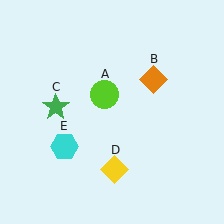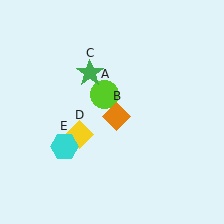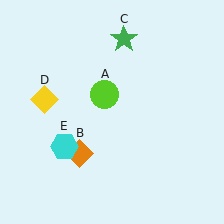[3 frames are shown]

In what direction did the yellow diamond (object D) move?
The yellow diamond (object D) moved up and to the left.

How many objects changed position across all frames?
3 objects changed position: orange diamond (object B), green star (object C), yellow diamond (object D).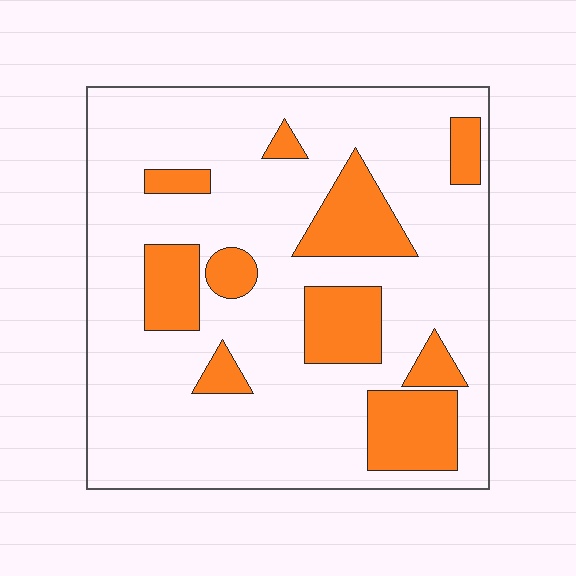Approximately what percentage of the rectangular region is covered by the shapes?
Approximately 20%.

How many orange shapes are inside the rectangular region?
10.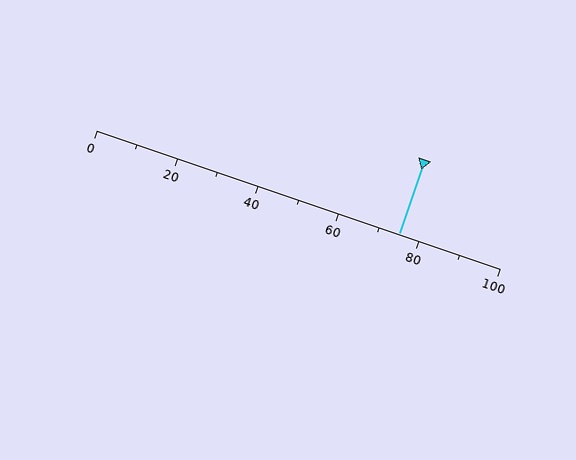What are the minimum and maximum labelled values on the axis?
The axis runs from 0 to 100.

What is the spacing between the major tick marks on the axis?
The major ticks are spaced 20 apart.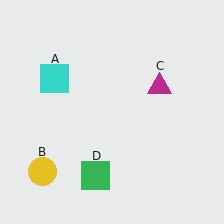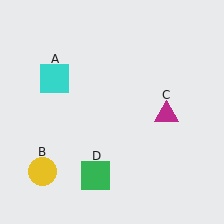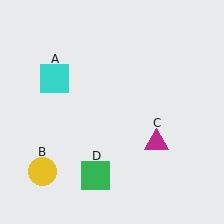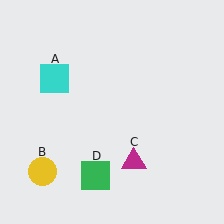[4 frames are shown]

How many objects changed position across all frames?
1 object changed position: magenta triangle (object C).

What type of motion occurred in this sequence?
The magenta triangle (object C) rotated clockwise around the center of the scene.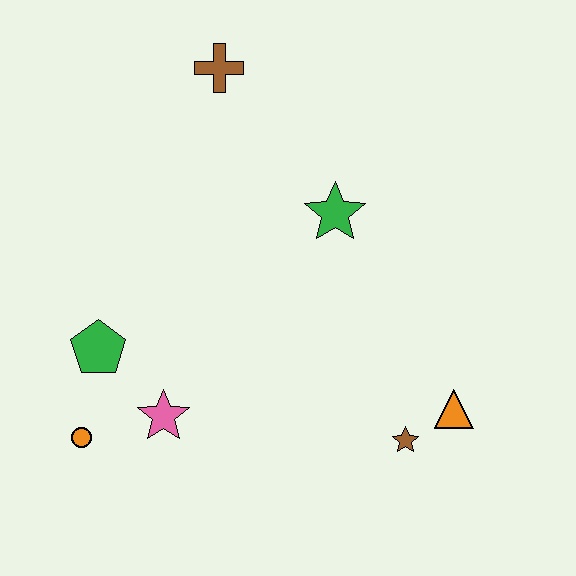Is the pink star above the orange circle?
Yes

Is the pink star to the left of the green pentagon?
No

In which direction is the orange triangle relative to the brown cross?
The orange triangle is below the brown cross.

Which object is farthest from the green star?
The orange circle is farthest from the green star.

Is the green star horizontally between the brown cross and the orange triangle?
Yes